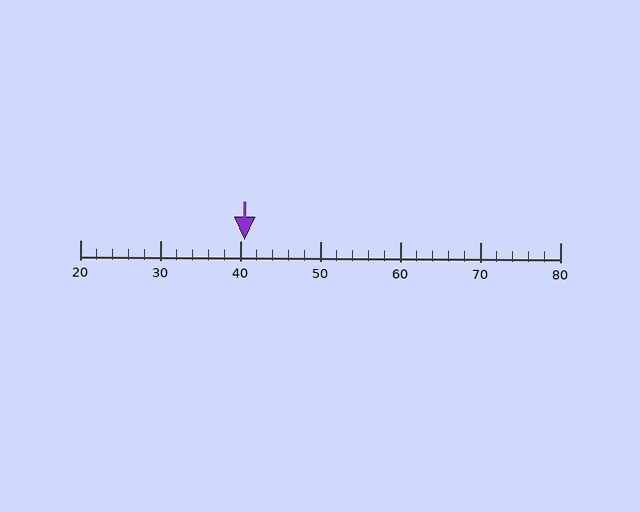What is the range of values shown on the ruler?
The ruler shows values from 20 to 80.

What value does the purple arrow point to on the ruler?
The purple arrow points to approximately 41.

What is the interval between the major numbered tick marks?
The major tick marks are spaced 10 units apart.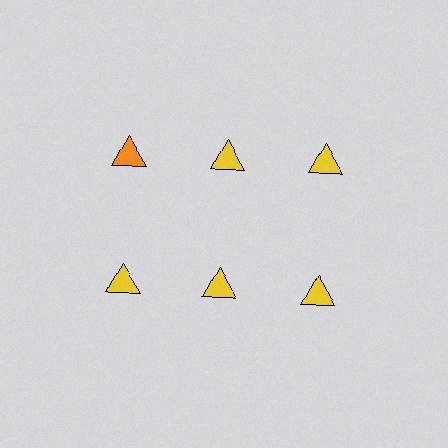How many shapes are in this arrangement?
There are 6 shapes arranged in a grid pattern.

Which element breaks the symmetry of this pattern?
The orange triangle in the top row, leftmost column breaks the symmetry. All other shapes are yellow triangles.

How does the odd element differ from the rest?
It has a different color: orange instead of yellow.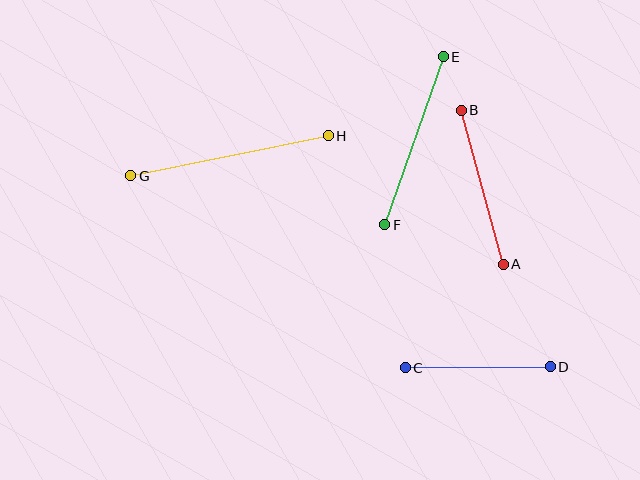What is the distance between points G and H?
The distance is approximately 202 pixels.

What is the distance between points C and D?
The distance is approximately 145 pixels.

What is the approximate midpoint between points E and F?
The midpoint is at approximately (414, 141) pixels.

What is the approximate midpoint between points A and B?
The midpoint is at approximately (482, 187) pixels.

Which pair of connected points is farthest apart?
Points G and H are farthest apart.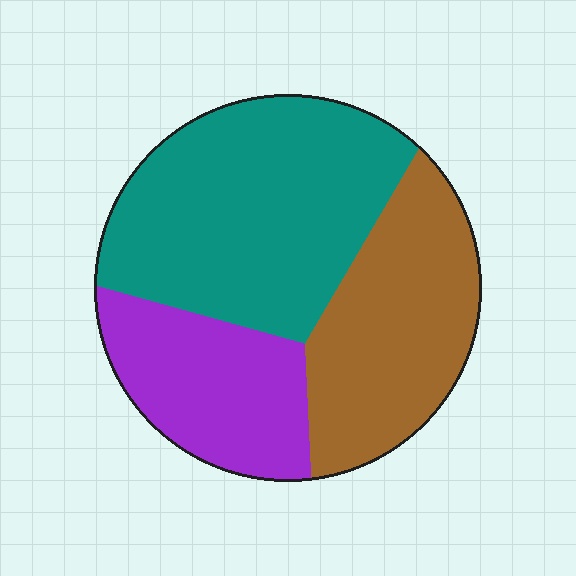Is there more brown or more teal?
Teal.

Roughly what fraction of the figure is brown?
Brown takes up about one third (1/3) of the figure.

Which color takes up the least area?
Purple, at roughly 25%.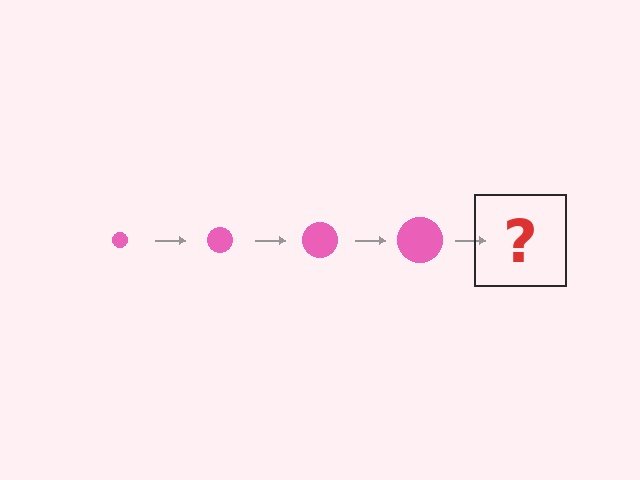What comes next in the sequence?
The next element should be a pink circle, larger than the previous one.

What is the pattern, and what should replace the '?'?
The pattern is that the circle gets progressively larger each step. The '?' should be a pink circle, larger than the previous one.